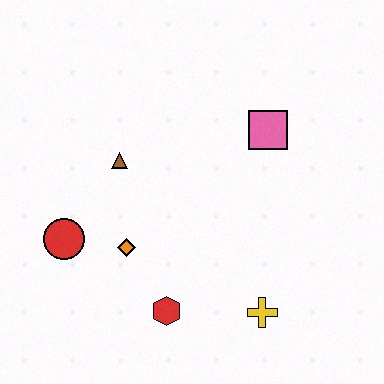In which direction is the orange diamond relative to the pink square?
The orange diamond is to the left of the pink square.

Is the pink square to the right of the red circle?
Yes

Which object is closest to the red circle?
The orange diamond is closest to the red circle.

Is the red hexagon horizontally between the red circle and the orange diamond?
No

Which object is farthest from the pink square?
The red circle is farthest from the pink square.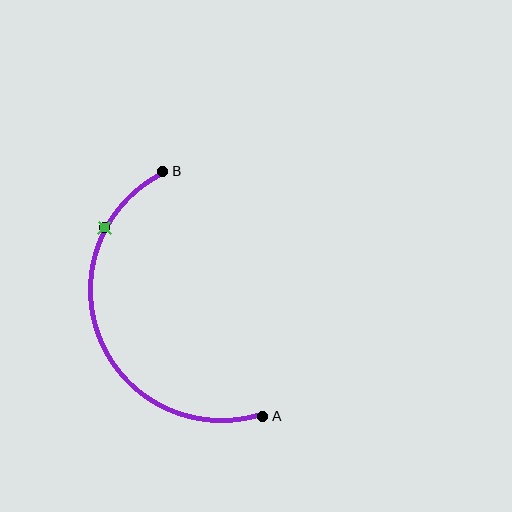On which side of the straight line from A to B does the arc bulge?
The arc bulges to the left of the straight line connecting A and B.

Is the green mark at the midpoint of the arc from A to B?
No. The green mark lies on the arc but is closer to endpoint B. The arc midpoint would be at the point on the curve equidistant along the arc from both A and B.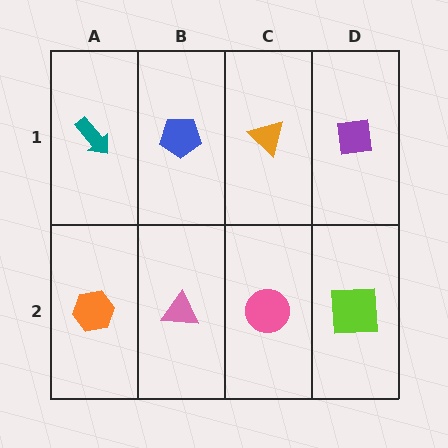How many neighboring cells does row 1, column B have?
3.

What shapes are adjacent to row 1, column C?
A pink circle (row 2, column C), a blue pentagon (row 1, column B), a purple square (row 1, column D).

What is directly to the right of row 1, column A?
A blue pentagon.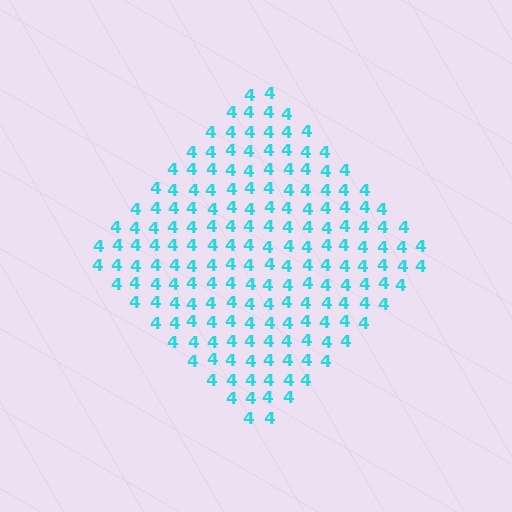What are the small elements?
The small elements are digit 4's.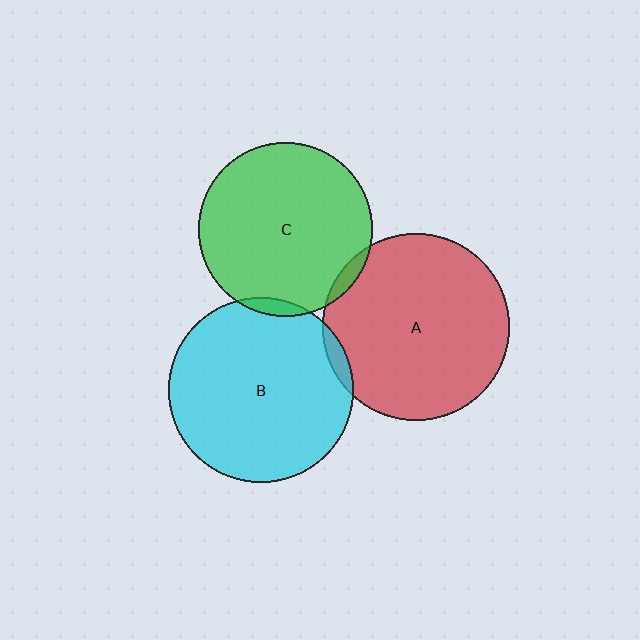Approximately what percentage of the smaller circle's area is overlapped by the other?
Approximately 5%.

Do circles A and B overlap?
Yes.